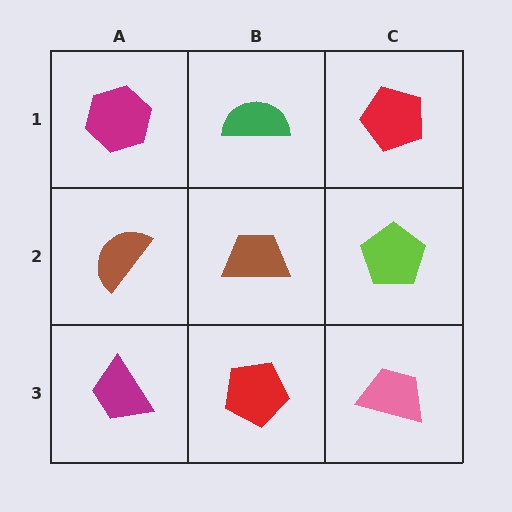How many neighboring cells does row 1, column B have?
3.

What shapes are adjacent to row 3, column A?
A brown semicircle (row 2, column A), a red pentagon (row 3, column B).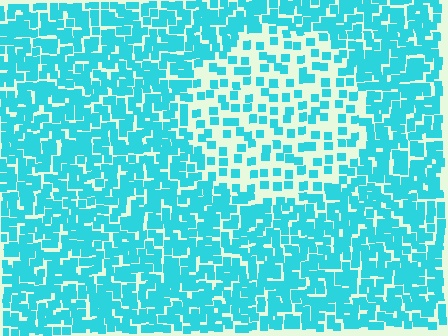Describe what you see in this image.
The image contains small cyan elements arranged at two different densities. A circle-shaped region is visible where the elements are less densely packed than the surrounding area.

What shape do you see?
I see a circle.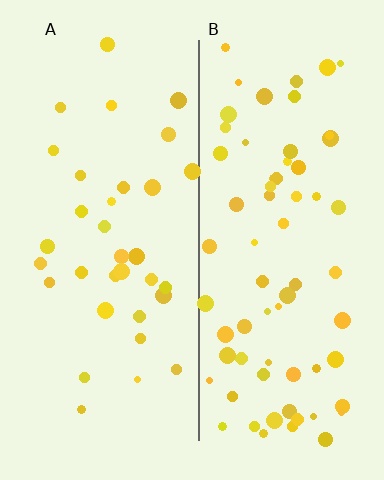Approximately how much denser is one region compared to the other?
Approximately 2.0× — region B over region A.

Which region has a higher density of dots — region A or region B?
B (the right).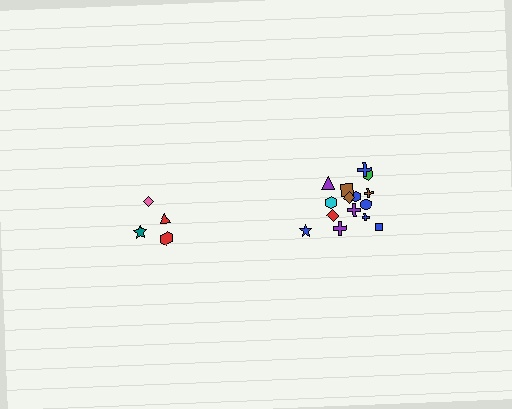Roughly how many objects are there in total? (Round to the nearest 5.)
Roughly 20 objects in total.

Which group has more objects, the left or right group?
The right group.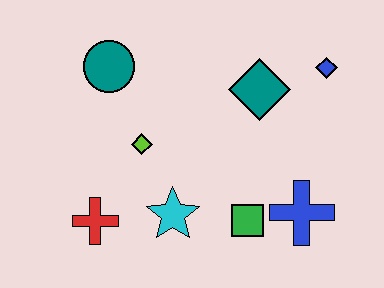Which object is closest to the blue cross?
The green square is closest to the blue cross.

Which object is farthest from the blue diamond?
The red cross is farthest from the blue diamond.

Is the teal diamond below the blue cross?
No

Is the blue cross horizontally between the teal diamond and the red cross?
No